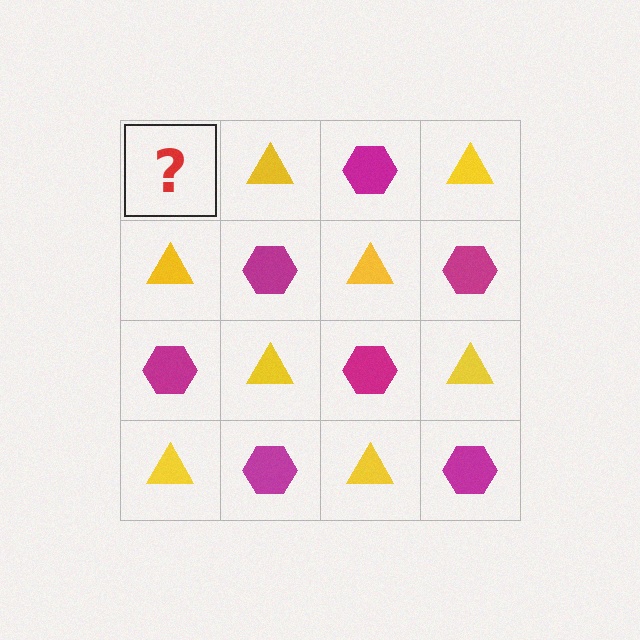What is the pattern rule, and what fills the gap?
The rule is that it alternates magenta hexagon and yellow triangle in a checkerboard pattern. The gap should be filled with a magenta hexagon.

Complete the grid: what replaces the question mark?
The question mark should be replaced with a magenta hexagon.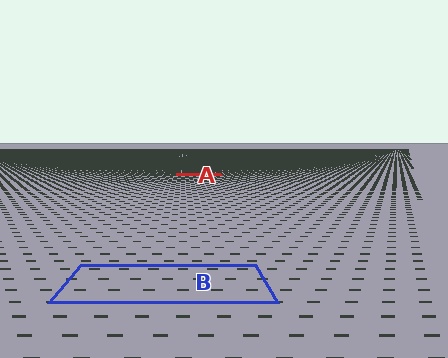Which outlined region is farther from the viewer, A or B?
Region A is farther from the viewer — the texture elements inside it appear smaller and more densely packed.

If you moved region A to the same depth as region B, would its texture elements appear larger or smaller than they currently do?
They would appear larger. At a closer depth, the same texture elements are projected at a bigger on-screen size.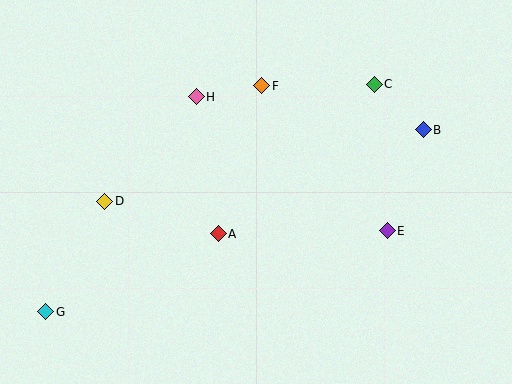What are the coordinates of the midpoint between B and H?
The midpoint between B and H is at (310, 113).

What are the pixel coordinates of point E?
Point E is at (387, 231).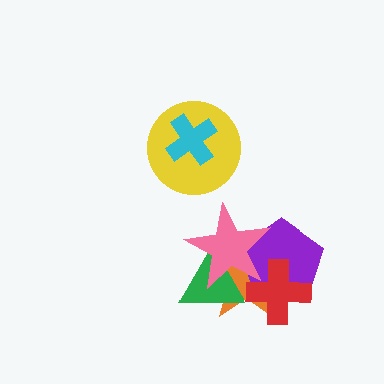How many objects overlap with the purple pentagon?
4 objects overlap with the purple pentagon.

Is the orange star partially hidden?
Yes, it is partially covered by another shape.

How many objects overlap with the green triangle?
3 objects overlap with the green triangle.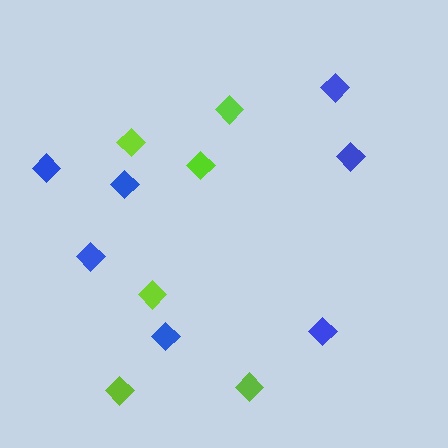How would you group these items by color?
There are 2 groups: one group of blue diamonds (7) and one group of lime diamonds (6).